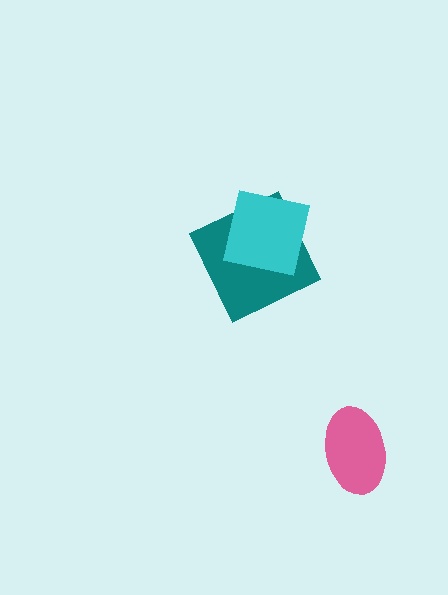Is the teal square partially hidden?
Yes, it is partially covered by another shape.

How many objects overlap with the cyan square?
1 object overlaps with the cyan square.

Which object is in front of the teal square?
The cyan square is in front of the teal square.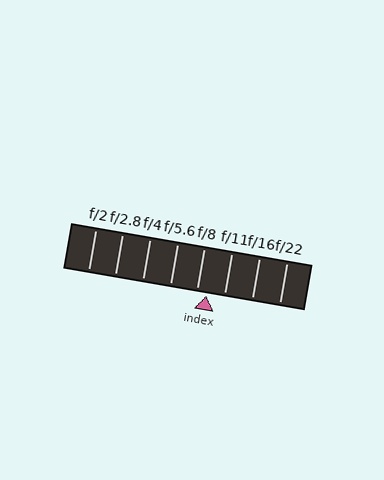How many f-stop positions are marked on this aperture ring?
There are 8 f-stop positions marked.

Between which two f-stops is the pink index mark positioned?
The index mark is between f/8 and f/11.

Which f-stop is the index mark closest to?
The index mark is closest to f/8.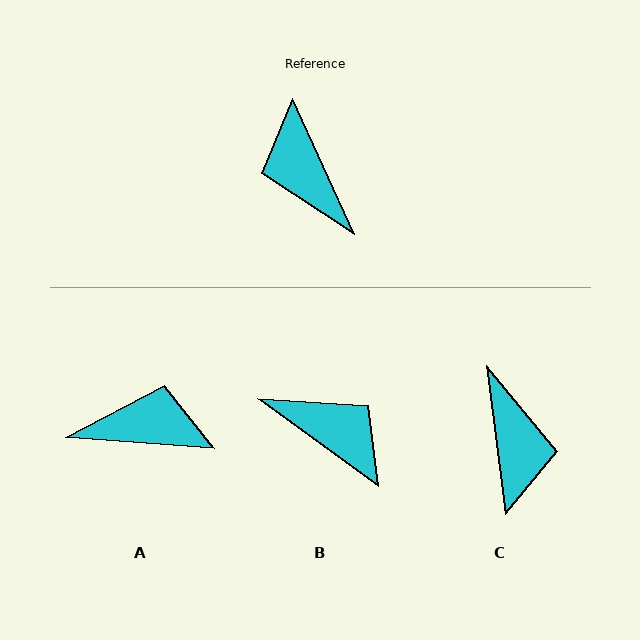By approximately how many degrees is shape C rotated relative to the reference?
Approximately 163 degrees counter-clockwise.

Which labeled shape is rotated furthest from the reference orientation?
C, about 163 degrees away.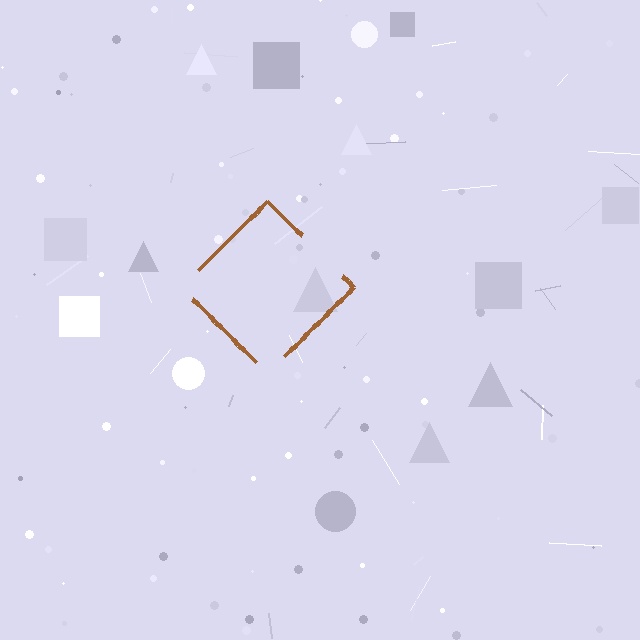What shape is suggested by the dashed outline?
The dashed outline suggests a diamond.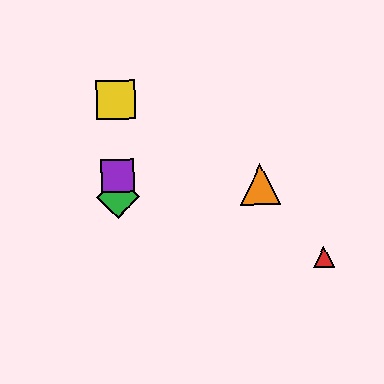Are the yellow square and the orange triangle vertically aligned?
No, the yellow square is at x≈116 and the orange triangle is at x≈260.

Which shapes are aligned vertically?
The blue square, the green diamond, the yellow square, the purple square are aligned vertically.